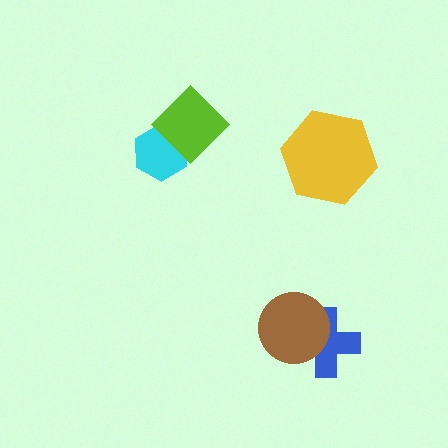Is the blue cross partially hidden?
Yes, it is partially covered by another shape.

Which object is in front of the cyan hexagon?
The lime diamond is in front of the cyan hexagon.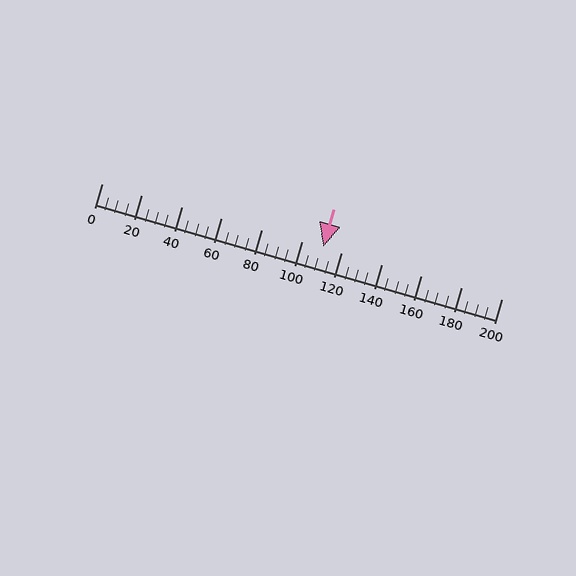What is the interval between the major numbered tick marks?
The major tick marks are spaced 20 units apart.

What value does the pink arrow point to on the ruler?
The pink arrow points to approximately 111.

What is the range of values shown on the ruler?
The ruler shows values from 0 to 200.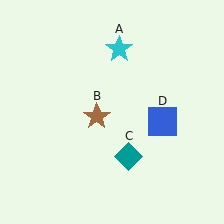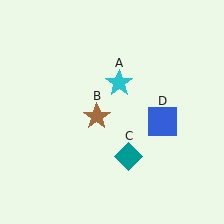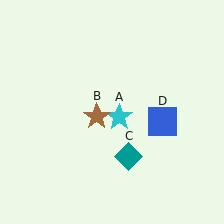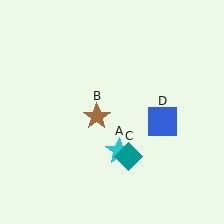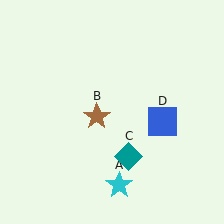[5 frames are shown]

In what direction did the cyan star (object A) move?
The cyan star (object A) moved down.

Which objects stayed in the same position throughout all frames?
Brown star (object B) and teal diamond (object C) and blue square (object D) remained stationary.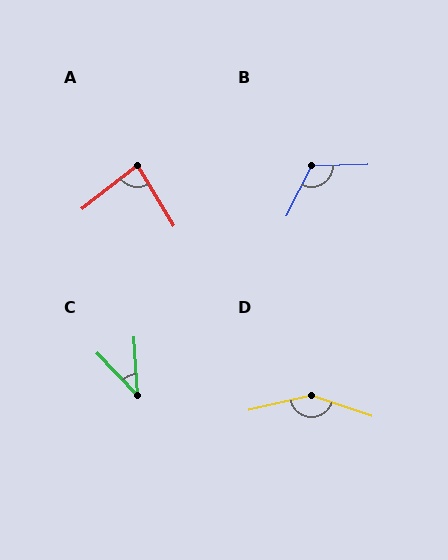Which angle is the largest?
D, at approximately 148 degrees.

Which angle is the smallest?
C, at approximately 40 degrees.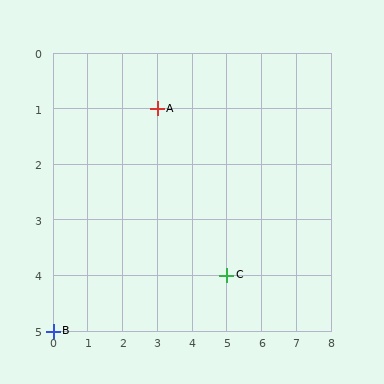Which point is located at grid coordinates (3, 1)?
Point A is at (3, 1).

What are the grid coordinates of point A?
Point A is at grid coordinates (3, 1).